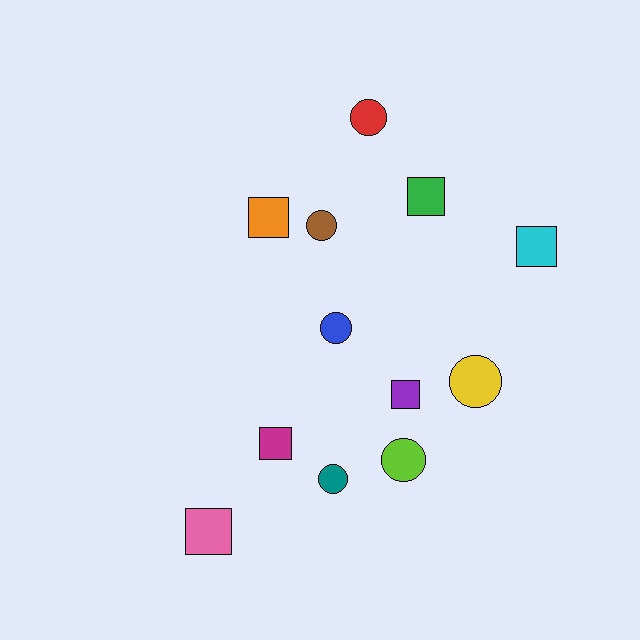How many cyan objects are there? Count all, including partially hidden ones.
There is 1 cyan object.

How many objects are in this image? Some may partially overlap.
There are 12 objects.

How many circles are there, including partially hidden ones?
There are 6 circles.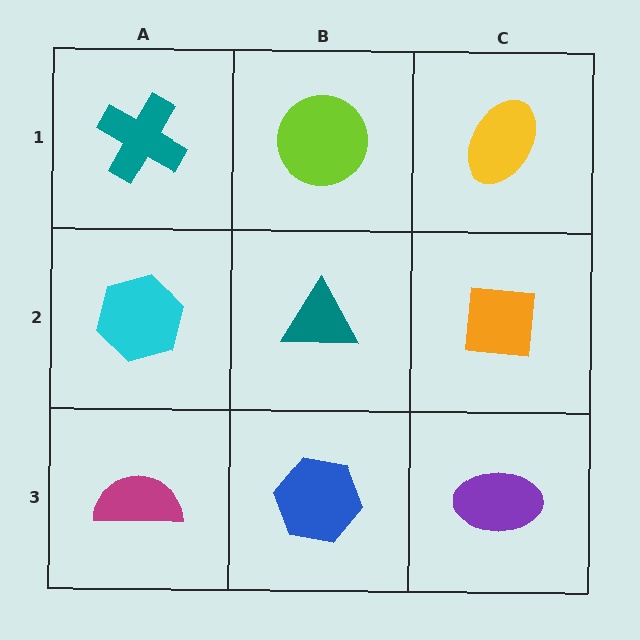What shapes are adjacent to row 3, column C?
An orange square (row 2, column C), a blue hexagon (row 3, column B).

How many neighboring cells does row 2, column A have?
3.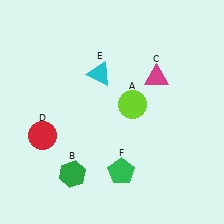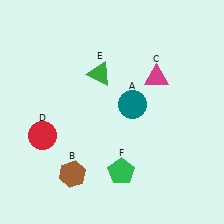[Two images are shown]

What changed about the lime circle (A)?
In Image 1, A is lime. In Image 2, it changed to teal.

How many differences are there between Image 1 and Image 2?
There are 3 differences between the two images.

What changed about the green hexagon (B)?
In Image 1, B is green. In Image 2, it changed to brown.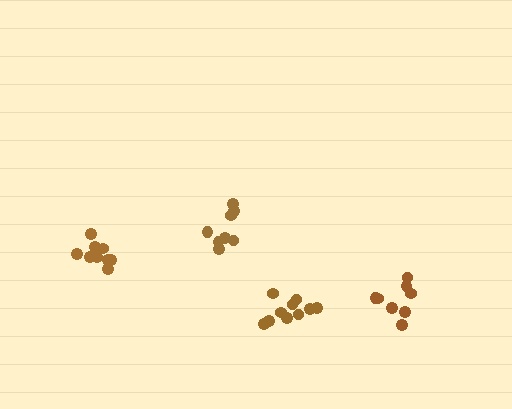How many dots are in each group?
Group 1: 8 dots, Group 2: 10 dots, Group 3: 8 dots, Group 4: 9 dots (35 total).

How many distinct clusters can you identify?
There are 4 distinct clusters.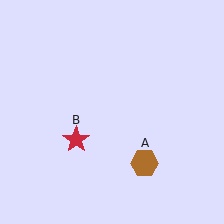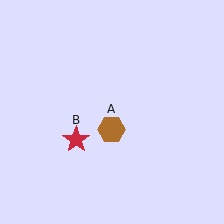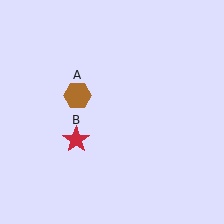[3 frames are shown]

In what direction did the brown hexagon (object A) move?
The brown hexagon (object A) moved up and to the left.